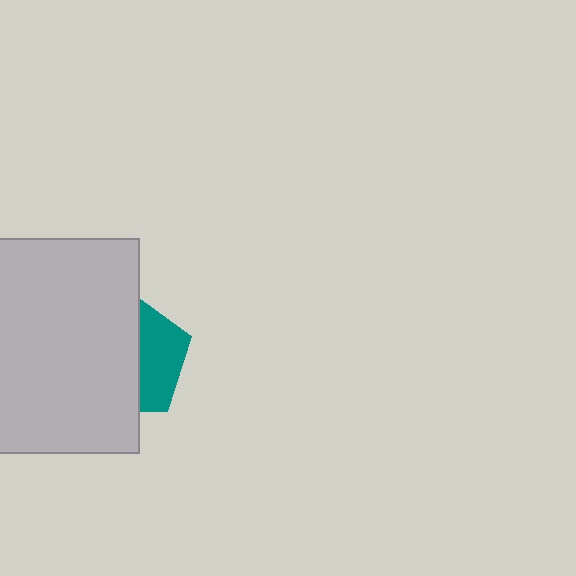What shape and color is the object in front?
The object in front is a light gray rectangle.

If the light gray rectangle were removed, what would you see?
You would see the complete teal pentagon.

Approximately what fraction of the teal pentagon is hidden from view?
Roughly 62% of the teal pentagon is hidden behind the light gray rectangle.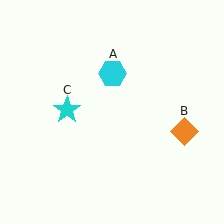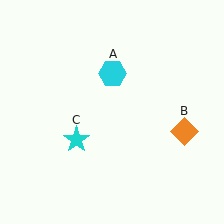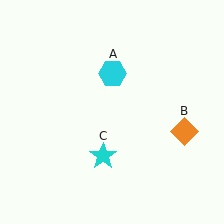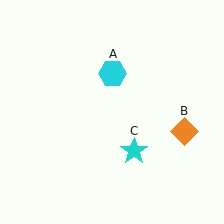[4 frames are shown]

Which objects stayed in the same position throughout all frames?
Cyan hexagon (object A) and orange diamond (object B) remained stationary.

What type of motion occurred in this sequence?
The cyan star (object C) rotated counterclockwise around the center of the scene.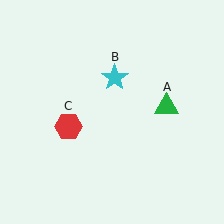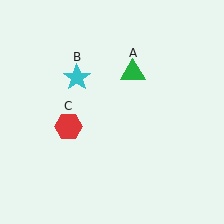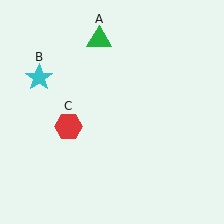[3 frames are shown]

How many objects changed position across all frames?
2 objects changed position: green triangle (object A), cyan star (object B).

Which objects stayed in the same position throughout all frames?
Red hexagon (object C) remained stationary.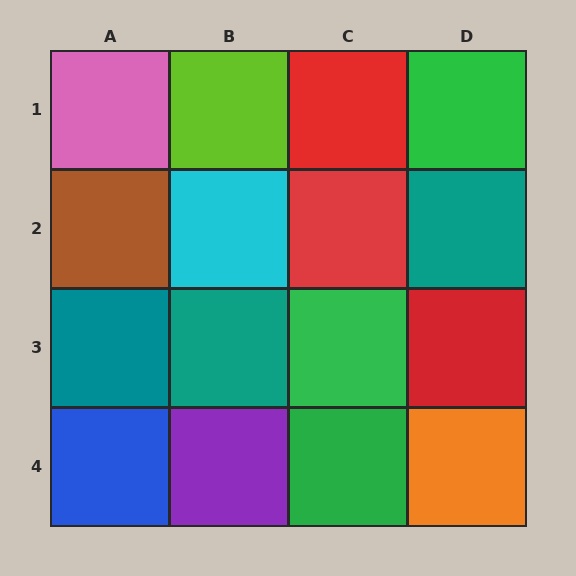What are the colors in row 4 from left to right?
Blue, purple, green, orange.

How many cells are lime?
1 cell is lime.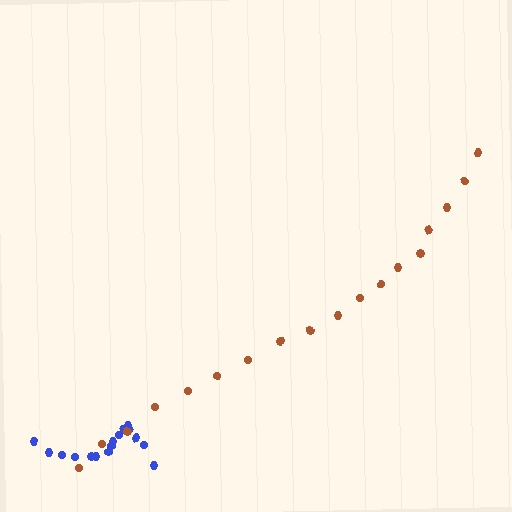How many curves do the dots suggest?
There are 2 distinct paths.